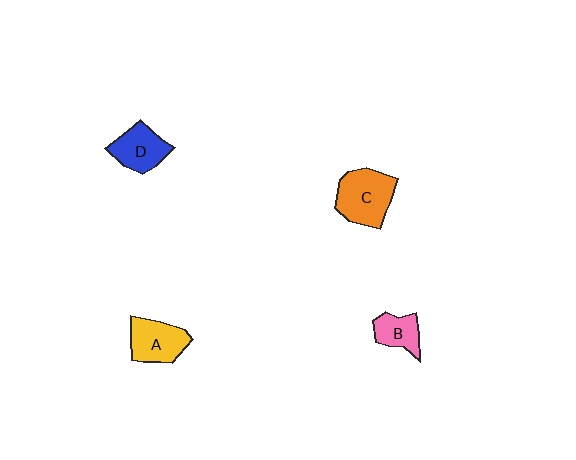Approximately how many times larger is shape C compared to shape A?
Approximately 1.3 times.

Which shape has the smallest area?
Shape B (pink).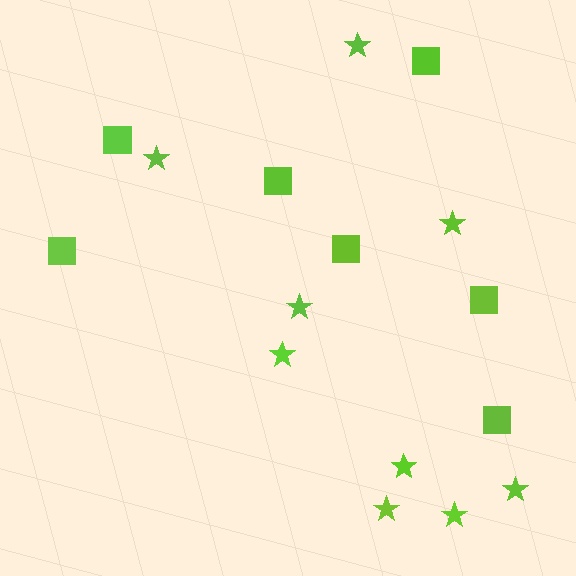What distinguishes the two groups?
There are 2 groups: one group of stars (9) and one group of squares (7).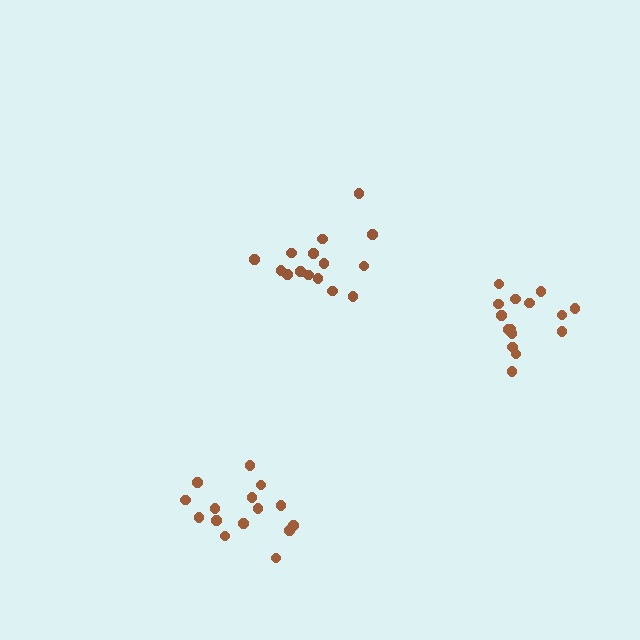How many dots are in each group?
Group 1: 15 dots, Group 2: 15 dots, Group 3: 15 dots (45 total).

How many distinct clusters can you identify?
There are 3 distinct clusters.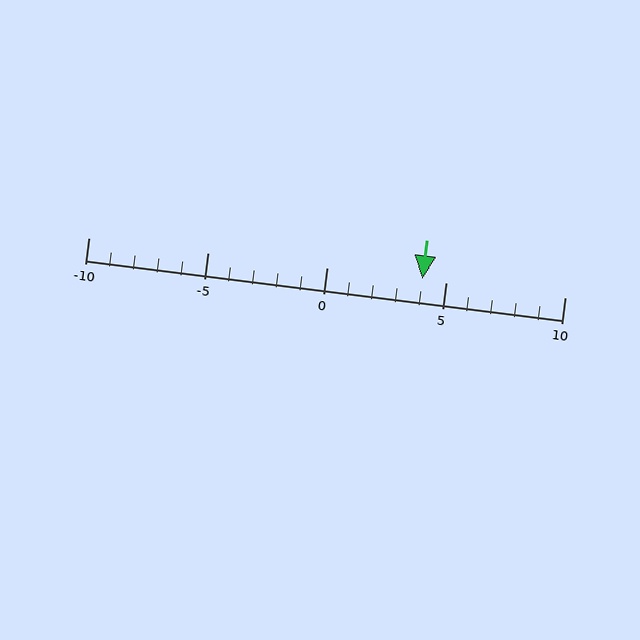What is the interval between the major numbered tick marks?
The major tick marks are spaced 5 units apart.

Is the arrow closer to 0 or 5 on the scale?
The arrow is closer to 5.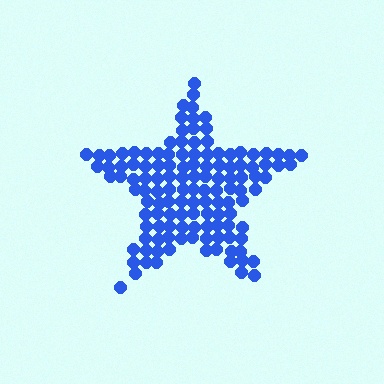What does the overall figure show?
The overall figure shows a star.